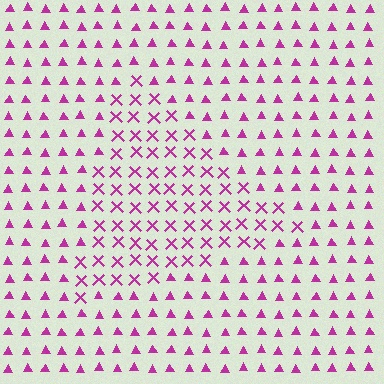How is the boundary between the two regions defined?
The boundary is defined by a change in element shape: X marks inside vs. triangles outside. All elements share the same color and spacing.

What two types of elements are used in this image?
The image uses X marks inside the triangle region and triangles outside it.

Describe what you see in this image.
The image is filled with small magenta elements arranged in a uniform grid. A triangle-shaped region contains X marks, while the surrounding area contains triangles. The boundary is defined purely by the change in element shape.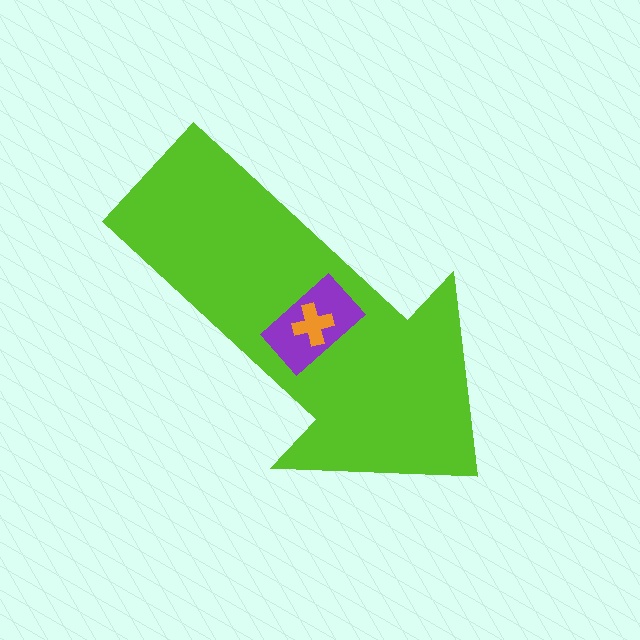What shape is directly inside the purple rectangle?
The orange cross.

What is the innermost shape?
The orange cross.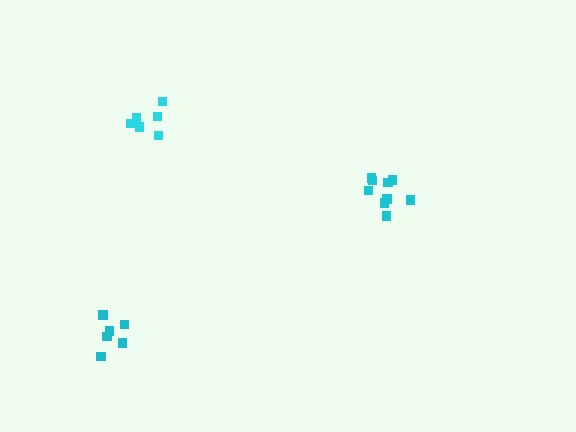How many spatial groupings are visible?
There are 3 spatial groupings.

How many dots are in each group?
Group 1: 6 dots, Group 2: 6 dots, Group 3: 9 dots (21 total).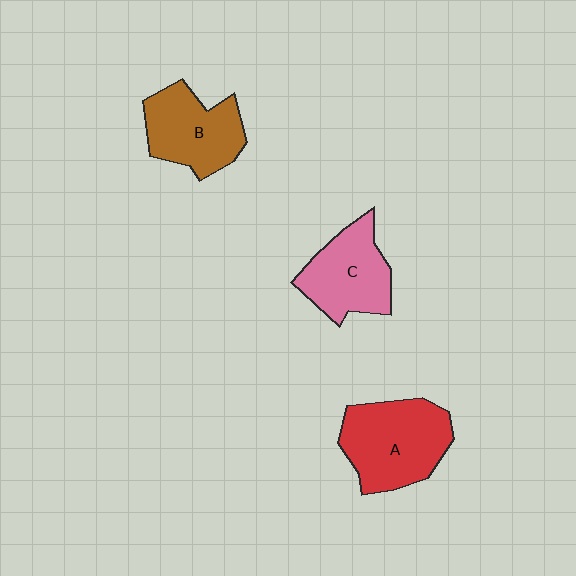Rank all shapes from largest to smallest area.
From largest to smallest: A (red), B (brown), C (pink).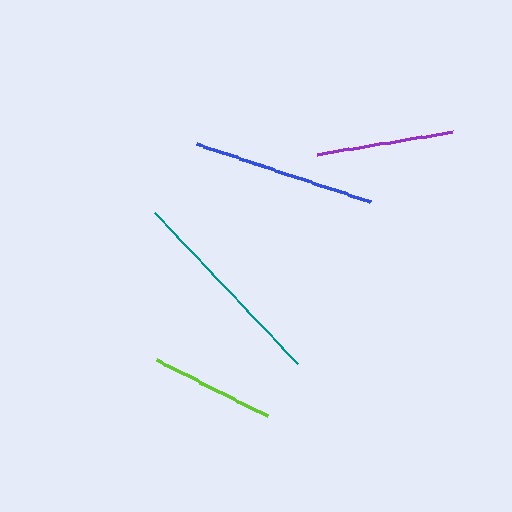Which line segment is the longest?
The teal line is the longest at approximately 207 pixels.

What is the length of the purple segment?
The purple segment is approximately 138 pixels long.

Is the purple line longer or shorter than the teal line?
The teal line is longer than the purple line.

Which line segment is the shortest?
The lime line is the shortest at approximately 125 pixels.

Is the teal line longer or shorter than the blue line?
The teal line is longer than the blue line.